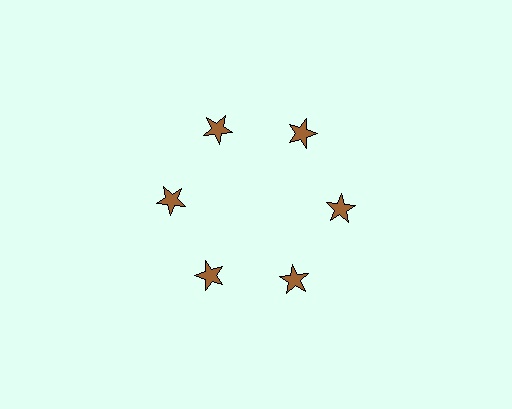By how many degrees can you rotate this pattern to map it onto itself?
The pattern maps onto itself every 60 degrees of rotation.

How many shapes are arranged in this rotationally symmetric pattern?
There are 6 shapes, arranged in 6 groups of 1.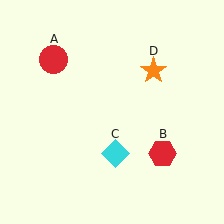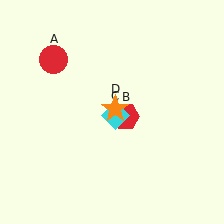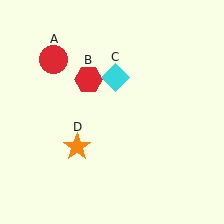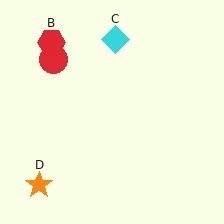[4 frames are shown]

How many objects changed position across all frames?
3 objects changed position: red hexagon (object B), cyan diamond (object C), orange star (object D).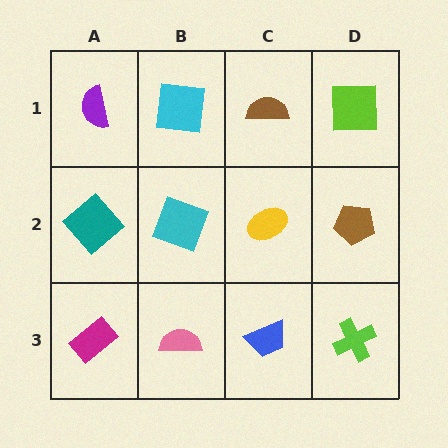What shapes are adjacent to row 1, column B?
A cyan square (row 2, column B), a purple semicircle (row 1, column A), a brown semicircle (row 1, column C).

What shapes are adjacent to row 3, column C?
A yellow ellipse (row 2, column C), a pink semicircle (row 3, column B), a lime cross (row 3, column D).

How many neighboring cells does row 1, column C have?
3.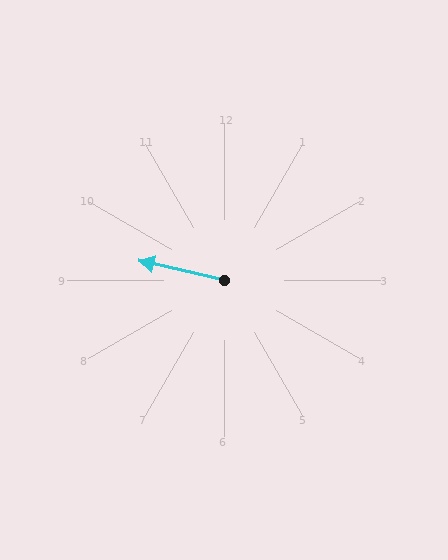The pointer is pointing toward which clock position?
Roughly 9 o'clock.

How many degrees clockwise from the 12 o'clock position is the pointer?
Approximately 283 degrees.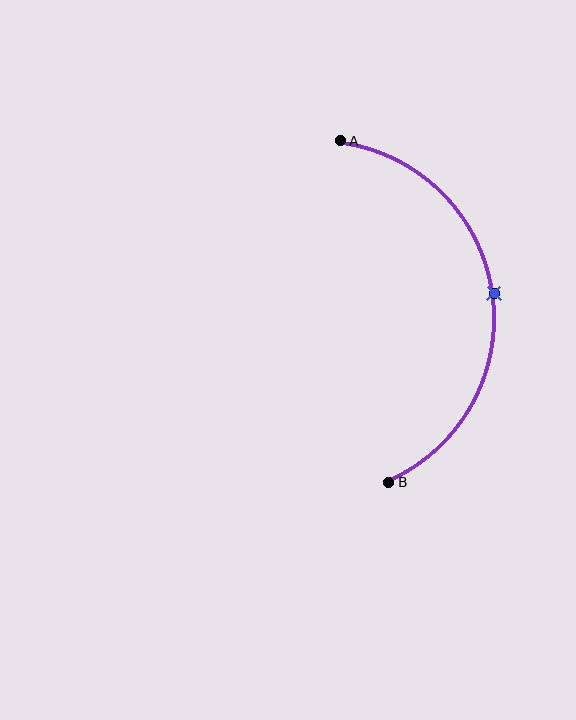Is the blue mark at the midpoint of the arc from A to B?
Yes. The blue mark lies on the arc at equal arc-length from both A and B — it is the arc midpoint.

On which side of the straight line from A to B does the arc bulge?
The arc bulges to the right of the straight line connecting A and B.